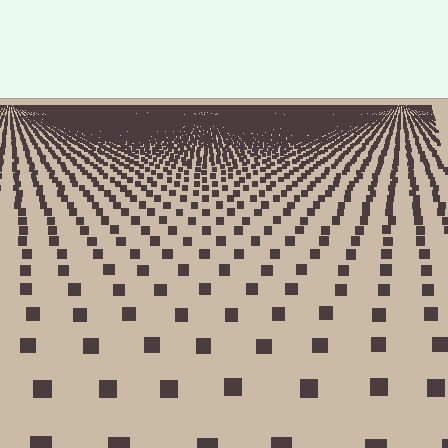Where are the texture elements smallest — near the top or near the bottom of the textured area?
Near the top.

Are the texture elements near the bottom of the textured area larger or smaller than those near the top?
Larger. Near the bottom, elements are closer to the viewer and appear at a bigger on-screen size.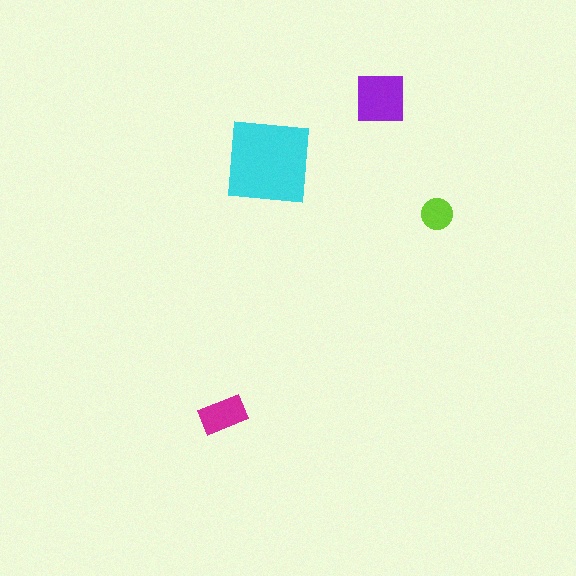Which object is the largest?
The cyan square.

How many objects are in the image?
There are 4 objects in the image.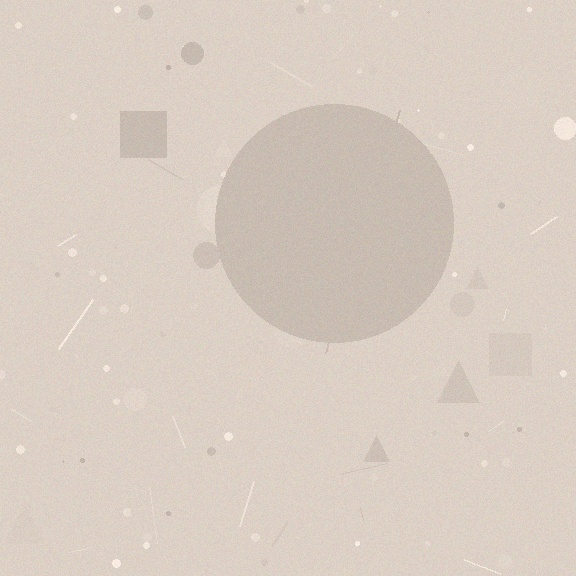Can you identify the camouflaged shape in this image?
The camouflaged shape is a circle.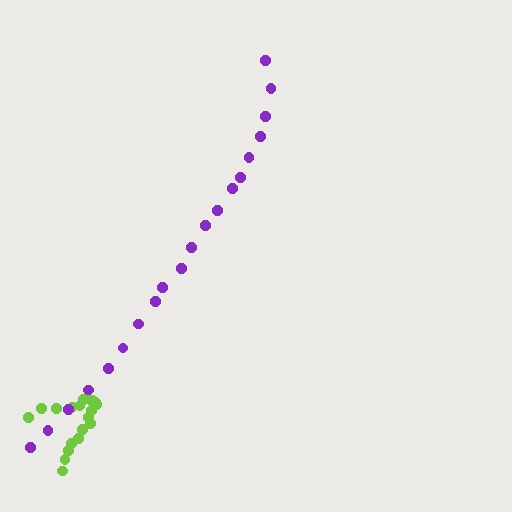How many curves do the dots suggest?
There are 2 distinct paths.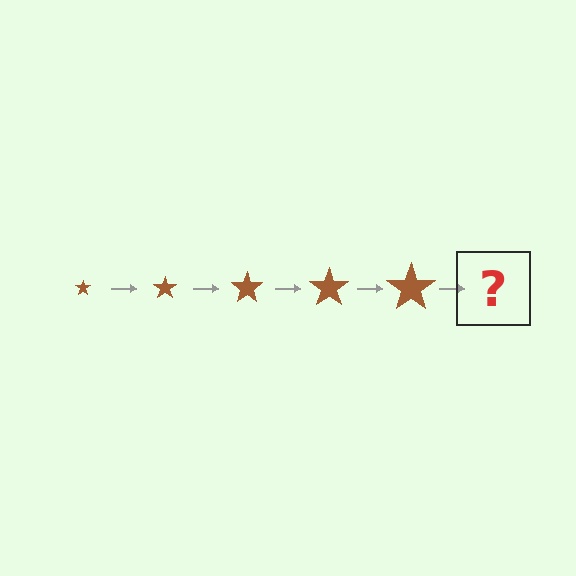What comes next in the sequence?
The next element should be a brown star, larger than the previous one.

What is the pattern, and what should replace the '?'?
The pattern is that the star gets progressively larger each step. The '?' should be a brown star, larger than the previous one.